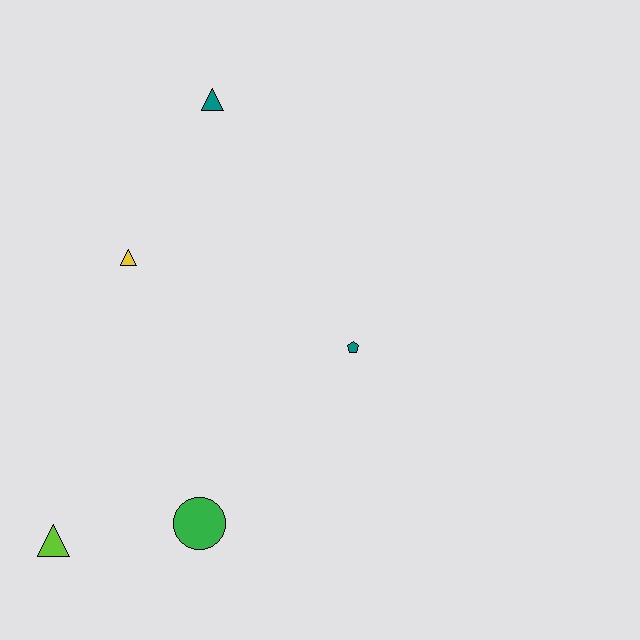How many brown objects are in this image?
There are no brown objects.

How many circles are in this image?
There is 1 circle.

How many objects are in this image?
There are 5 objects.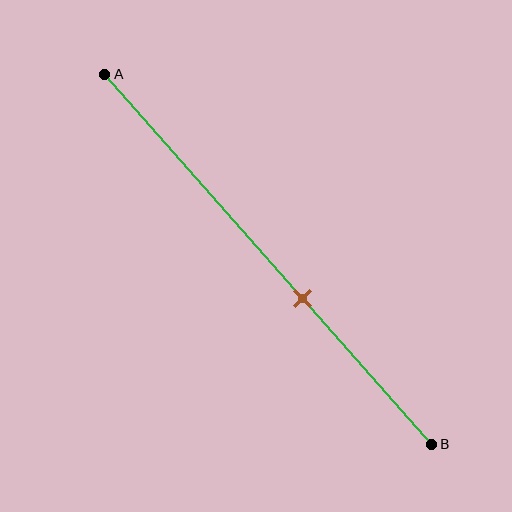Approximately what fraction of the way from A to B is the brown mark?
The brown mark is approximately 60% of the way from A to B.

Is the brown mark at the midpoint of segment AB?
No, the mark is at about 60% from A, not at the 50% midpoint.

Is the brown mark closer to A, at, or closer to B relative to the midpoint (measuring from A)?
The brown mark is closer to point B than the midpoint of segment AB.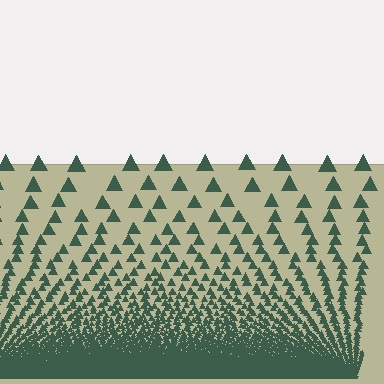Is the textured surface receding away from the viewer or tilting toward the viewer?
The surface appears to tilt toward the viewer. Texture elements get larger and sparser toward the top.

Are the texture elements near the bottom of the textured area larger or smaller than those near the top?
Smaller. The gradient is inverted — elements near the bottom are smaller and denser.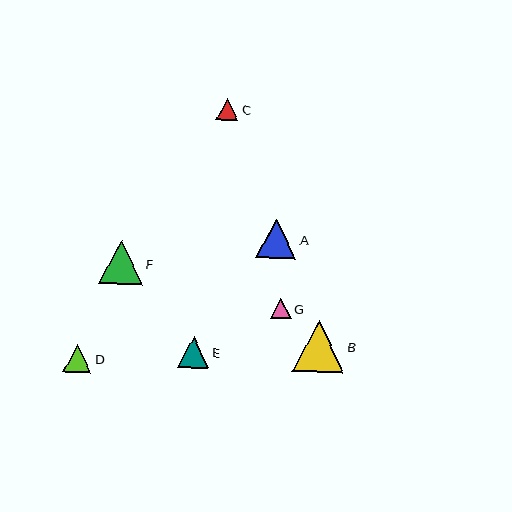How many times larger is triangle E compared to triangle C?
Triangle E is approximately 1.5 times the size of triangle C.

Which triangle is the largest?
Triangle B is the largest with a size of approximately 52 pixels.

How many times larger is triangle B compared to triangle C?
Triangle B is approximately 2.4 times the size of triangle C.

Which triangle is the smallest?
Triangle G is the smallest with a size of approximately 21 pixels.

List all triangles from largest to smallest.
From largest to smallest: B, F, A, E, D, C, G.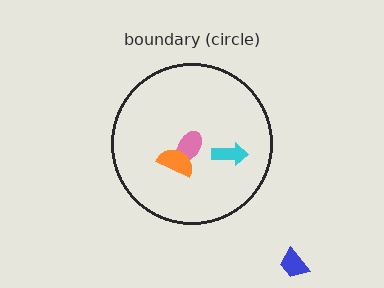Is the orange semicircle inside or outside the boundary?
Inside.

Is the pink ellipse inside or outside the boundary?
Inside.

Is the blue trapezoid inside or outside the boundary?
Outside.